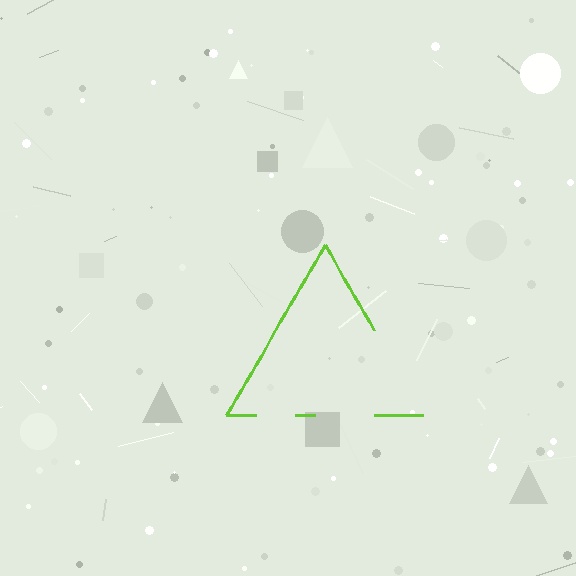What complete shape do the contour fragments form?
The contour fragments form a triangle.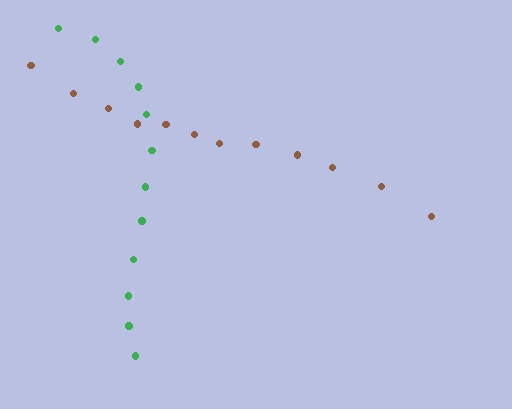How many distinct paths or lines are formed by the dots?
There are 2 distinct paths.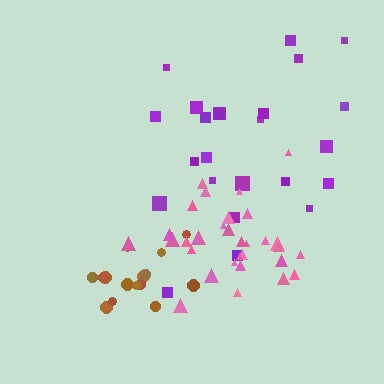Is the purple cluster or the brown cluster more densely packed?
Brown.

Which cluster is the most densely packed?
Brown.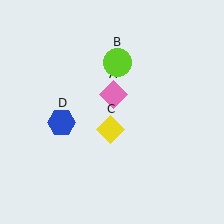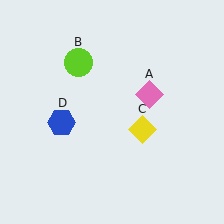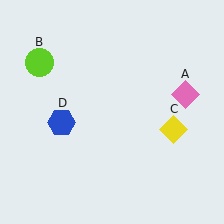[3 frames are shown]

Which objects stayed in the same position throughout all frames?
Blue hexagon (object D) remained stationary.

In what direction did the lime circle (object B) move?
The lime circle (object B) moved left.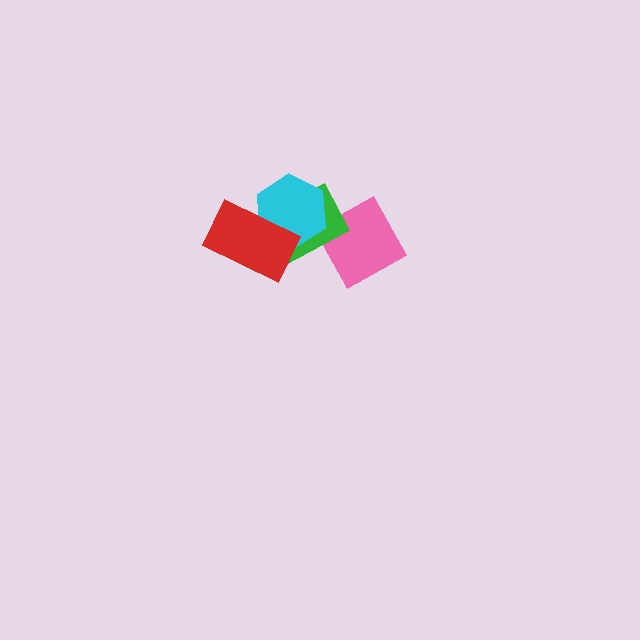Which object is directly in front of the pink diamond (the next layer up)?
The green rectangle is directly in front of the pink diamond.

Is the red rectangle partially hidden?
No, no other shape covers it.